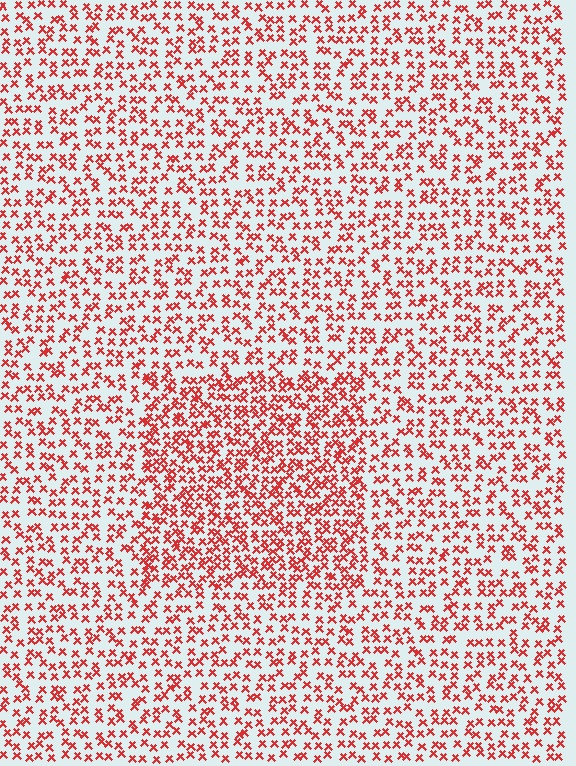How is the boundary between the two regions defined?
The boundary is defined by a change in element density (approximately 1.7x ratio). All elements are the same color, size, and shape.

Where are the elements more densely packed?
The elements are more densely packed inside the rectangle boundary.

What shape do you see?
I see a rectangle.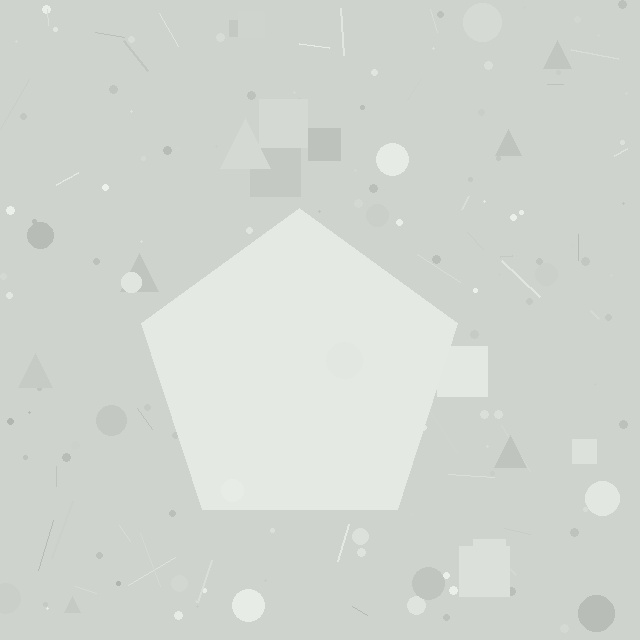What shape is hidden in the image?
A pentagon is hidden in the image.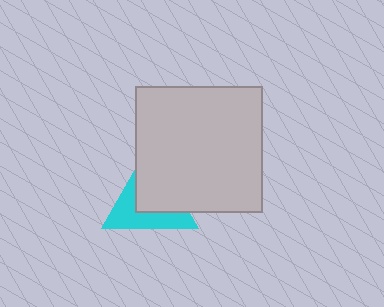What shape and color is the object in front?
The object in front is a light gray square.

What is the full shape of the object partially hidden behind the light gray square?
The partially hidden object is a cyan triangle.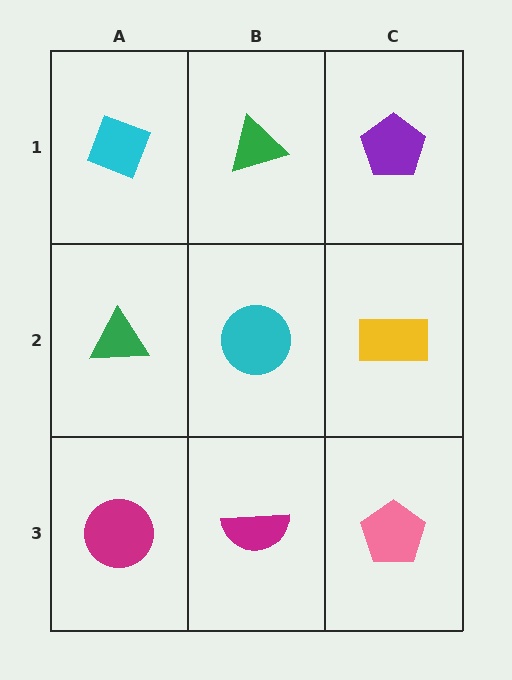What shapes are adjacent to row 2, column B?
A green triangle (row 1, column B), a magenta semicircle (row 3, column B), a green triangle (row 2, column A), a yellow rectangle (row 2, column C).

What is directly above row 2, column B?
A green triangle.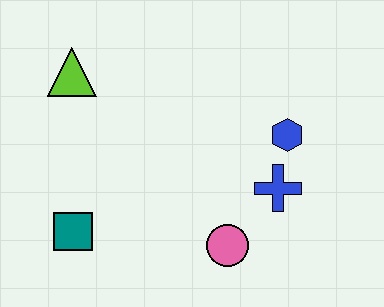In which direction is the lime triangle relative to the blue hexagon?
The lime triangle is to the left of the blue hexagon.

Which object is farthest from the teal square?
The blue hexagon is farthest from the teal square.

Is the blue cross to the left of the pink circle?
No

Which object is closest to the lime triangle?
The teal square is closest to the lime triangle.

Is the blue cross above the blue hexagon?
No